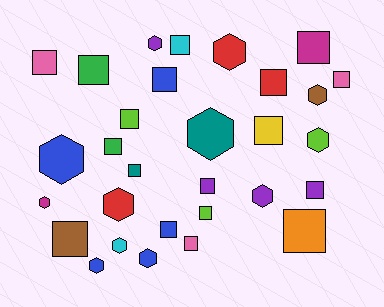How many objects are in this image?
There are 30 objects.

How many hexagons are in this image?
There are 12 hexagons.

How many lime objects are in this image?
There are 3 lime objects.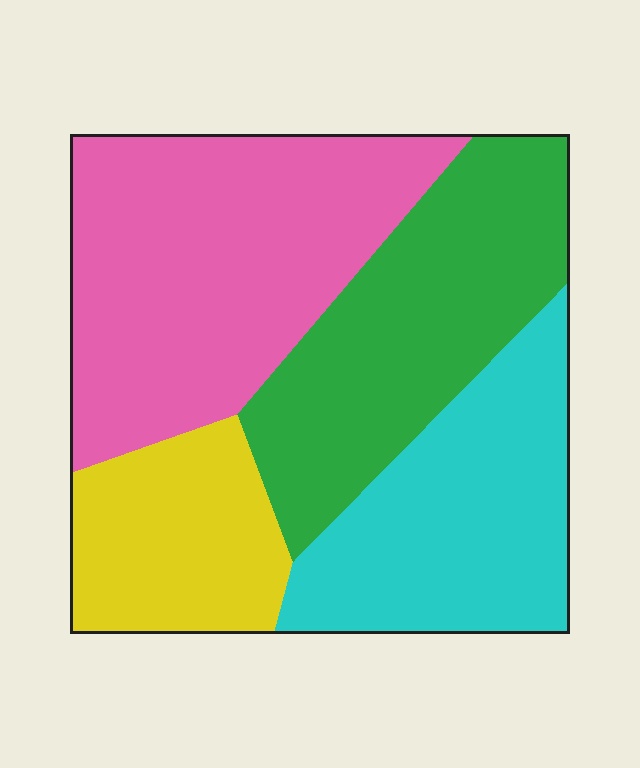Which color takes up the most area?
Pink, at roughly 35%.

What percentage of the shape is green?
Green takes up between a quarter and a half of the shape.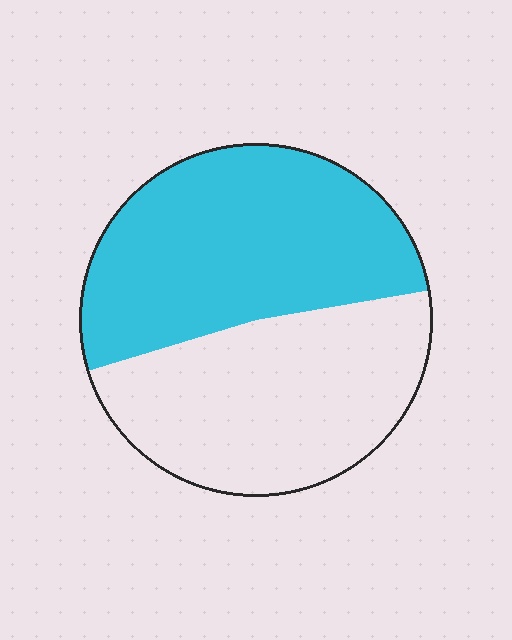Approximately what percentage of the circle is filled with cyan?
Approximately 50%.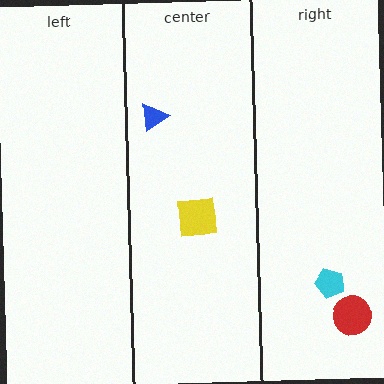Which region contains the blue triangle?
The center region.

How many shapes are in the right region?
2.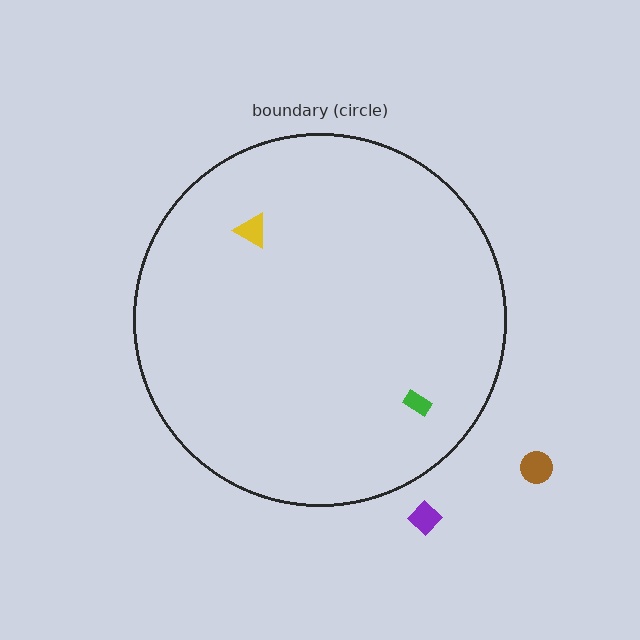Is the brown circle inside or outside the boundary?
Outside.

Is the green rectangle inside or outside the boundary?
Inside.